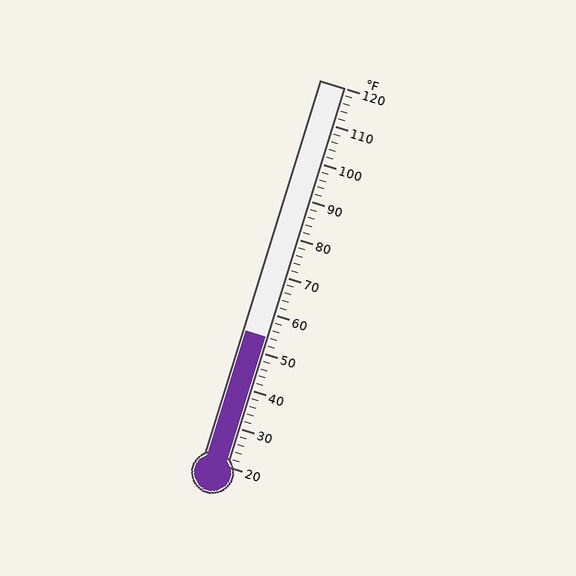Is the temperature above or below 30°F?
The temperature is above 30°F.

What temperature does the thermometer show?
The thermometer shows approximately 54°F.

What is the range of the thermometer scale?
The thermometer scale ranges from 20°F to 120°F.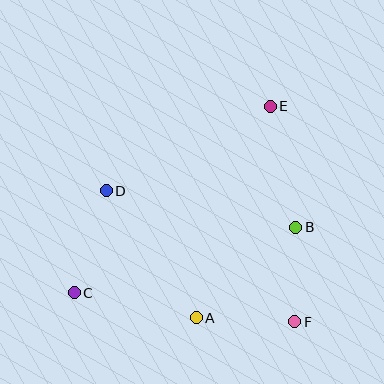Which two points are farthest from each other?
Points C and E are farthest from each other.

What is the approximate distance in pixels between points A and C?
The distance between A and C is approximately 125 pixels.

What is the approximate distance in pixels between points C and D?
The distance between C and D is approximately 107 pixels.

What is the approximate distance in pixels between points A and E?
The distance between A and E is approximately 224 pixels.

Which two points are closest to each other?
Points B and F are closest to each other.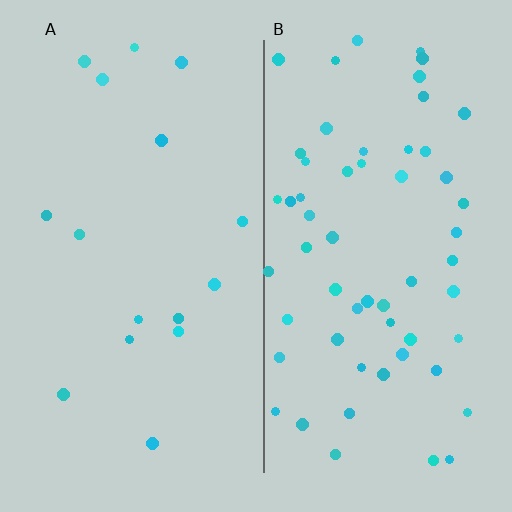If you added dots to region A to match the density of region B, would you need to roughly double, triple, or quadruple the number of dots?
Approximately quadruple.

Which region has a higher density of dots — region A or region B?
B (the right).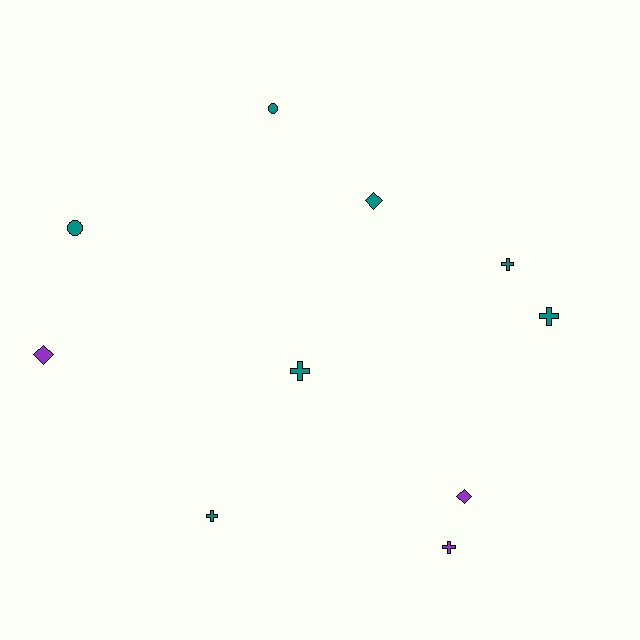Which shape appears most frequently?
Cross, with 5 objects.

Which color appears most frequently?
Teal, with 7 objects.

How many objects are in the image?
There are 10 objects.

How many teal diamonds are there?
There is 1 teal diamond.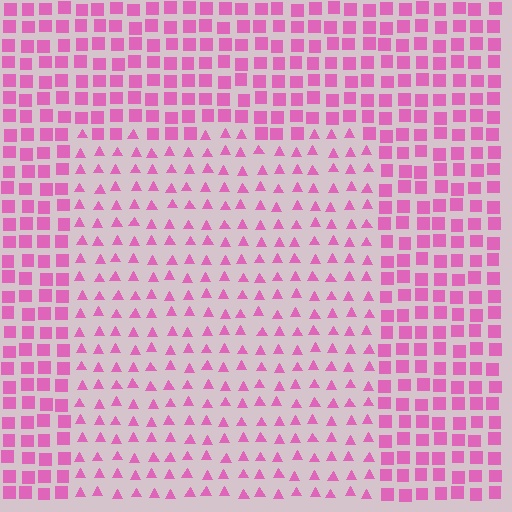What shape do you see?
I see a rectangle.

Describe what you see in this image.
The image is filled with small pink elements arranged in a uniform grid. A rectangle-shaped region contains triangles, while the surrounding area contains squares. The boundary is defined purely by the change in element shape.